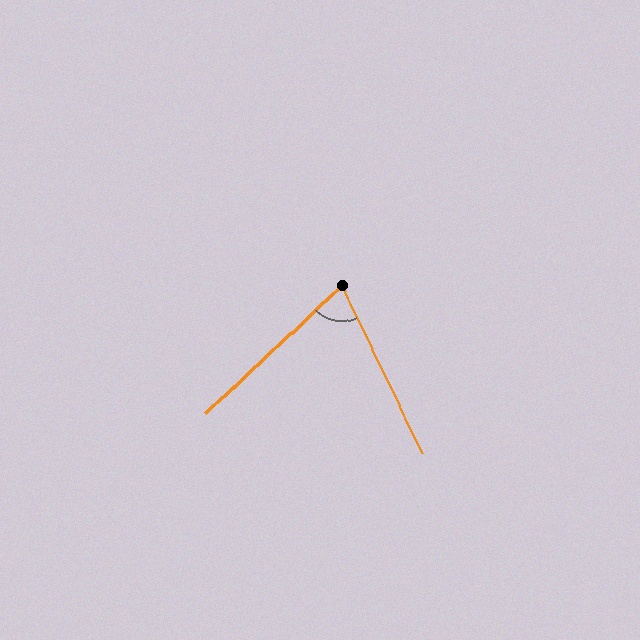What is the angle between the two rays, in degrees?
Approximately 73 degrees.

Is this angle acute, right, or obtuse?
It is acute.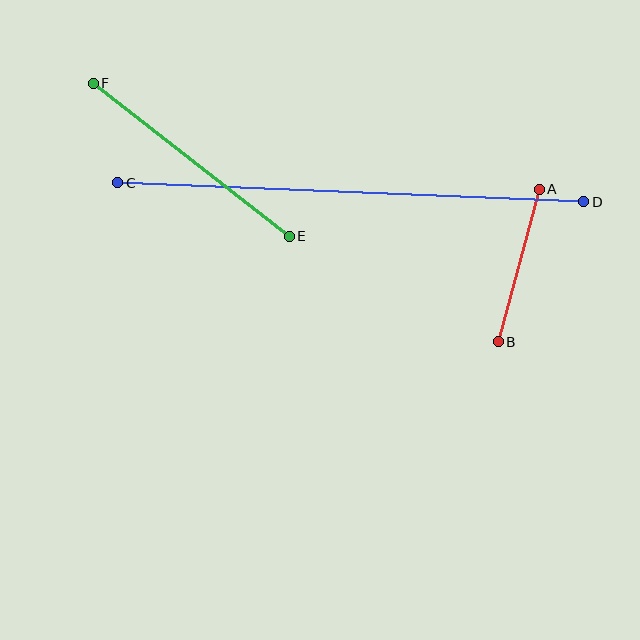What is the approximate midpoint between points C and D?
The midpoint is at approximately (351, 192) pixels.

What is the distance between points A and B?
The distance is approximately 158 pixels.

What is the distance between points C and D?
The distance is approximately 467 pixels.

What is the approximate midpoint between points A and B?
The midpoint is at approximately (519, 266) pixels.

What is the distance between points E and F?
The distance is approximately 249 pixels.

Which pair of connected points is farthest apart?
Points C and D are farthest apart.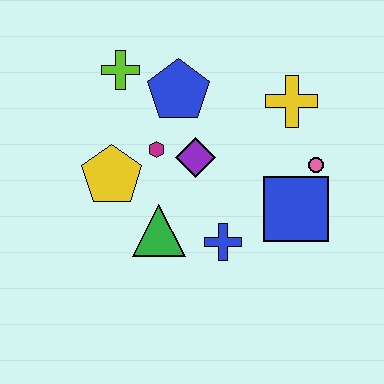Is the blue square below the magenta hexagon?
Yes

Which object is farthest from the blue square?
The lime cross is farthest from the blue square.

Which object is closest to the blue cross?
The green triangle is closest to the blue cross.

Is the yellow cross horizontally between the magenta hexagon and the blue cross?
No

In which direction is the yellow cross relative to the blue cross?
The yellow cross is above the blue cross.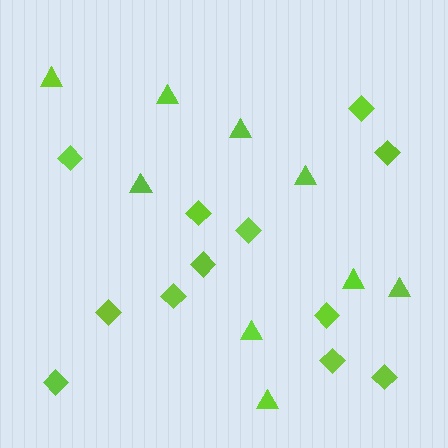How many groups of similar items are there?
There are 2 groups: one group of triangles (9) and one group of diamonds (12).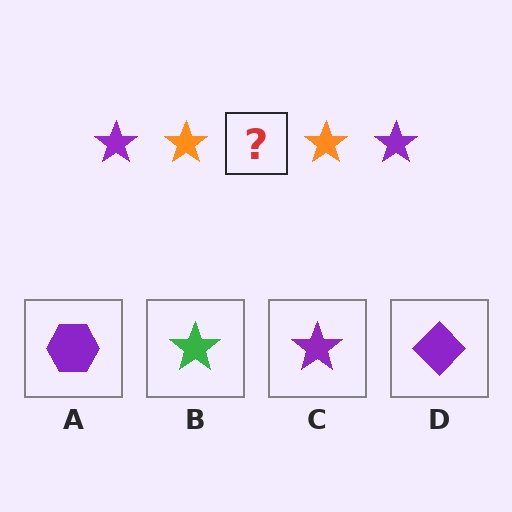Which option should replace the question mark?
Option C.